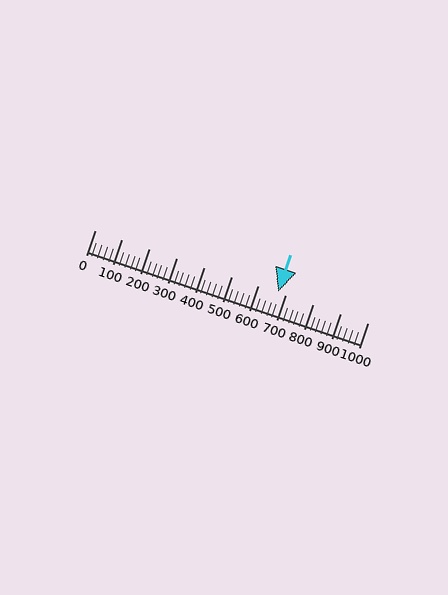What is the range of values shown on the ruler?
The ruler shows values from 0 to 1000.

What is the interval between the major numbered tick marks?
The major tick marks are spaced 100 units apart.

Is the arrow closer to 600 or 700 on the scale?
The arrow is closer to 700.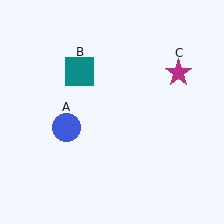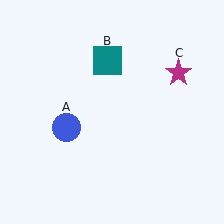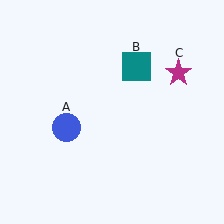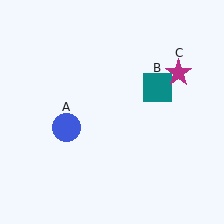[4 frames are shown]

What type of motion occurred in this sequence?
The teal square (object B) rotated clockwise around the center of the scene.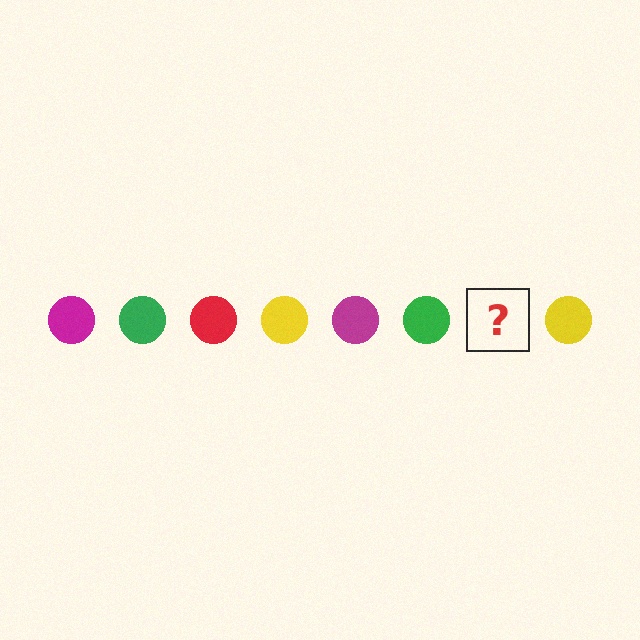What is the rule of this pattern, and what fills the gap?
The rule is that the pattern cycles through magenta, green, red, yellow circles. The gap should be filled with a red circle.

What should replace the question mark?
The question mark should be replaced with a red circle.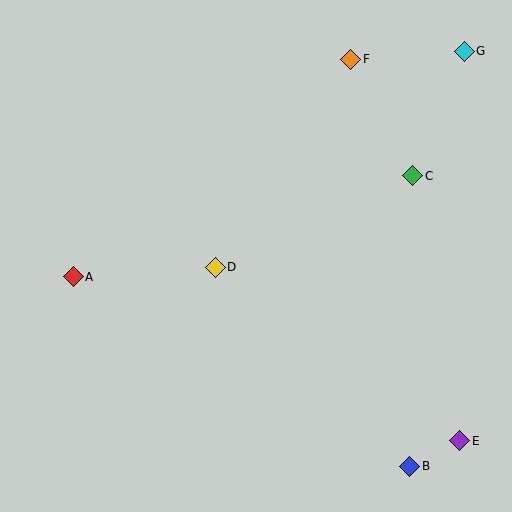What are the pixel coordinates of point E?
Point E is at (460, 441).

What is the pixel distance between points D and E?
The distance between D and E is 300 pixels.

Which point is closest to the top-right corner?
Point G is closest to the top-right corner.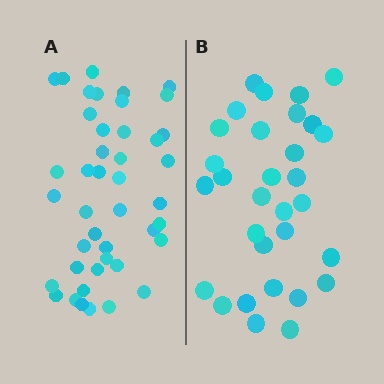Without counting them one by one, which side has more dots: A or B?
Region A (the left region) has more dots.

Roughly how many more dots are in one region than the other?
Region A has roughly 12 or so more dots than region B.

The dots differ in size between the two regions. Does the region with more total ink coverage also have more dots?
No. Region B has more total ink coverage because its dots are larger, but region A actually contains more individual dots. Total area can be misleading — the number of items is what matters here.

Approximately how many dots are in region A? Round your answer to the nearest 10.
About 40 dots. (The exact count is 43, which rounds to 40.)